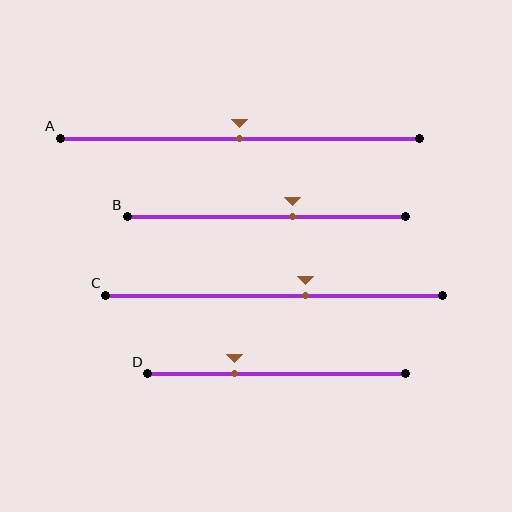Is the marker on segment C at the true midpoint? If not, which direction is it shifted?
No, the marker on segment C is shifted to the right by about 9% of the segment length.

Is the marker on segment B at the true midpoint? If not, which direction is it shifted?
No, the marker on segment B is shifted to the right by about 10% of the segment length.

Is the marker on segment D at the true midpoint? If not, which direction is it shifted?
No, the marker on segment D is shifted to the left by about 16% of the segment length.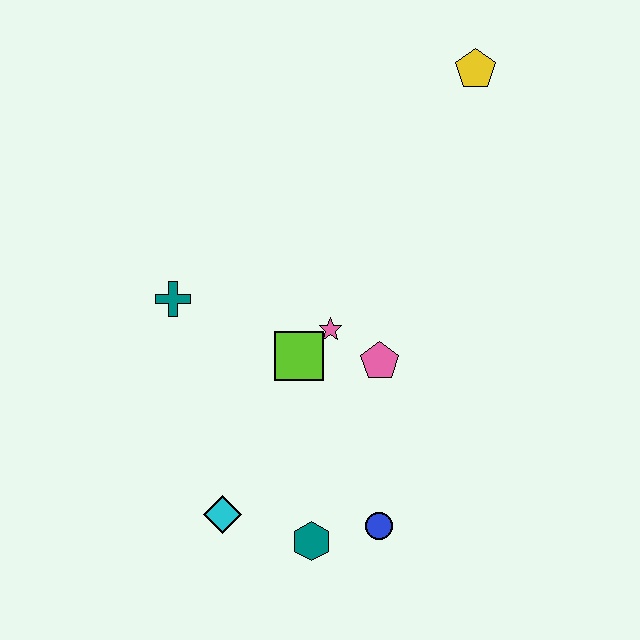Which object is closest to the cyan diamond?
The teal hexagon is closest to the cyan diamond.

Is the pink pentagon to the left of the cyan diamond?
No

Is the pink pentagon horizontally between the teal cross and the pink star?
No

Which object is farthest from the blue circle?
The yellow pentagon is farthest from the blue circle.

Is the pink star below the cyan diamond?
No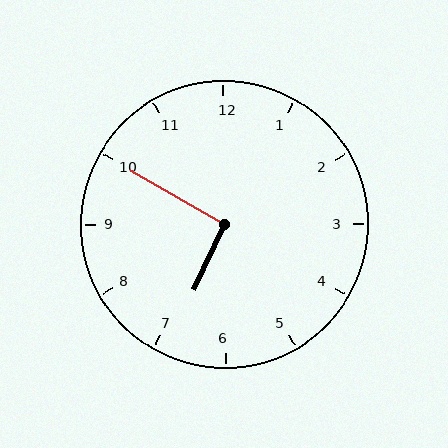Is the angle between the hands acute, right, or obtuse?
It is right.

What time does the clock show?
6:50.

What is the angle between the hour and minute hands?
Approximately 95 degrees.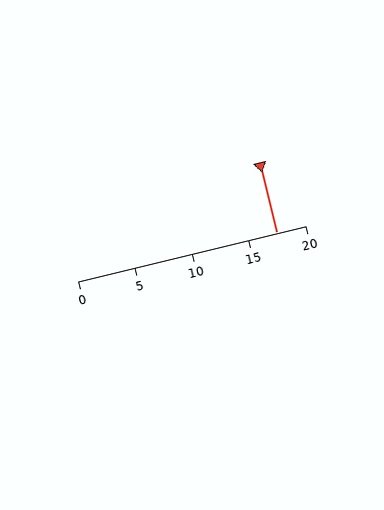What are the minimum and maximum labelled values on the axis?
The axis runs from 0 to 20.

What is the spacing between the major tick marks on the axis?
The major ticks are spaced 5 apart.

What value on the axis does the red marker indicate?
The marker indicates approximately 17.5.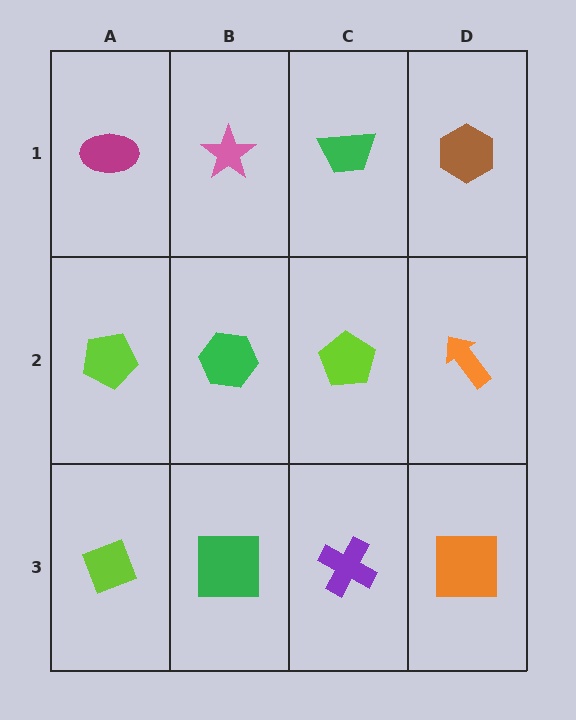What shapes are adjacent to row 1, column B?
A green hexagon (row 2, column B), a magenta ellipse (row 1, column A), a green trapezoid (row 1, column C).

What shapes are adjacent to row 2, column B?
A pink star (row 1, column B), a green square (row 3, column B), a lime pentagon (row 2, column A), a lime pentagon (row 2, column C).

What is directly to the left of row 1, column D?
A green trapezoid.